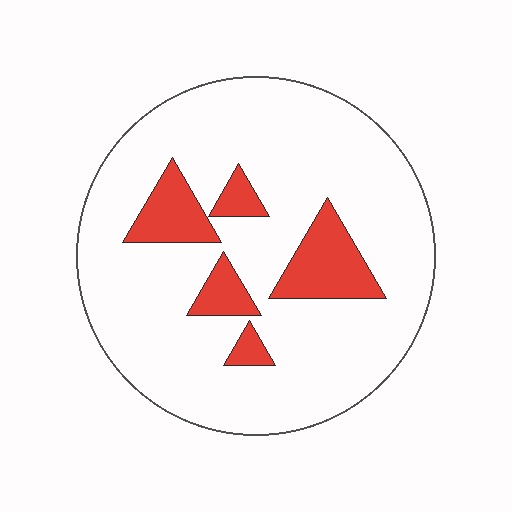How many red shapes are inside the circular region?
5.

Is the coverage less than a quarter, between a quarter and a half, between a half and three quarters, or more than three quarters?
Less than a quarter.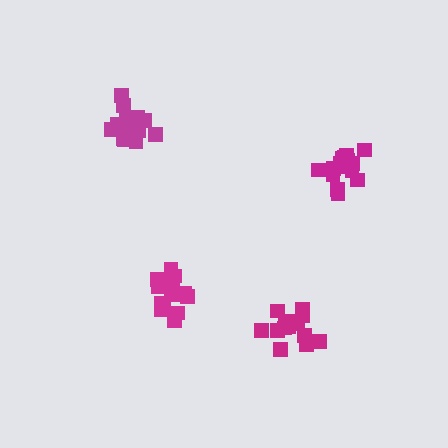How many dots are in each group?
Group 1: 18 dots, Group 2: 19 dots, Group 3: 18 dots, Group 4: 17 dots (72 total).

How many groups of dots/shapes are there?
There are 4 groups.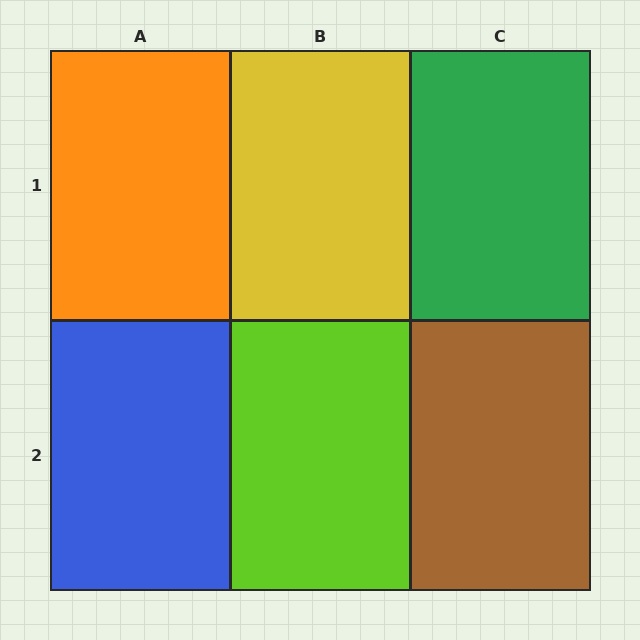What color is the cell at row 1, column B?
Yellow.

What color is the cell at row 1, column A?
Orange.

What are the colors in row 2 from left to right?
Blue, lime, brown.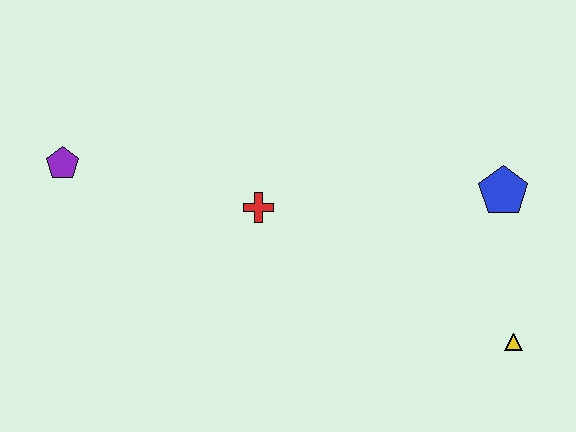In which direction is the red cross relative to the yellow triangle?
The red cross is to the left of the yellow triangle.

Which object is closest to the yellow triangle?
The blue pentagon is closest to the yellow triangle.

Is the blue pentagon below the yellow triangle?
No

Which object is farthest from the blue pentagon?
The purple pentagon is farthest from the blue pentagon.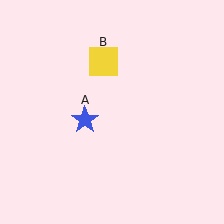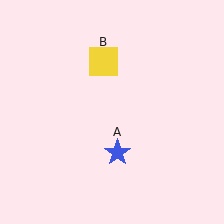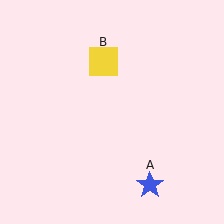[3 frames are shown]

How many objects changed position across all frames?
1 object changed position: blue star (object A).